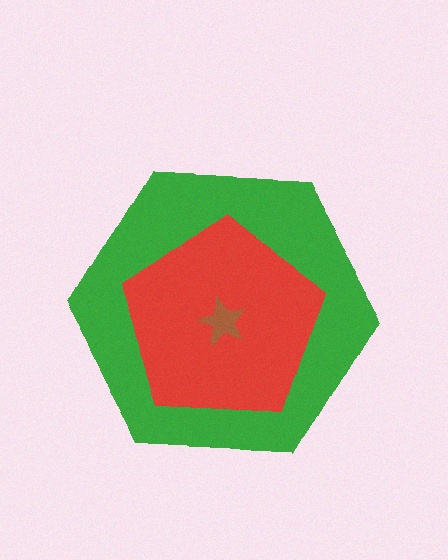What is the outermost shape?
The green hexagon.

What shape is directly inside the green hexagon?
The red pentagon.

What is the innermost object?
The brown star.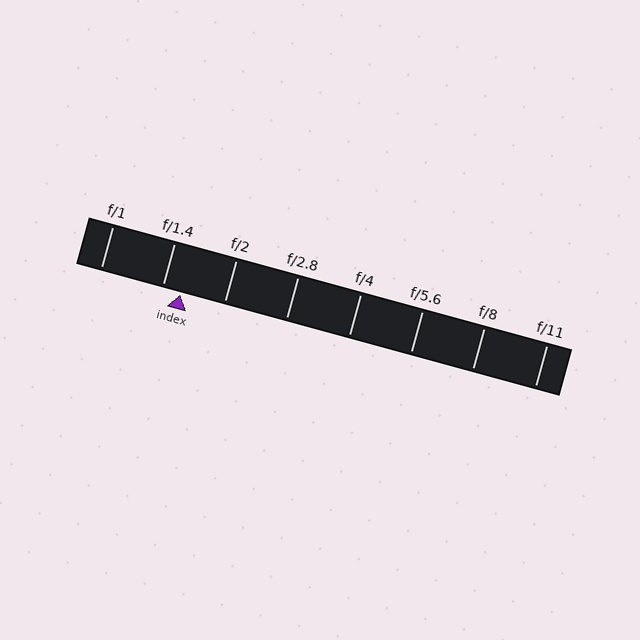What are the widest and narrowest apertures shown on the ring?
The widest aperture shown is f/1 and the narrowest is f/11.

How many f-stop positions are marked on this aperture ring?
There are 8 f-stop positions marked.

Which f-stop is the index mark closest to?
The index mark is closest to f/1.4.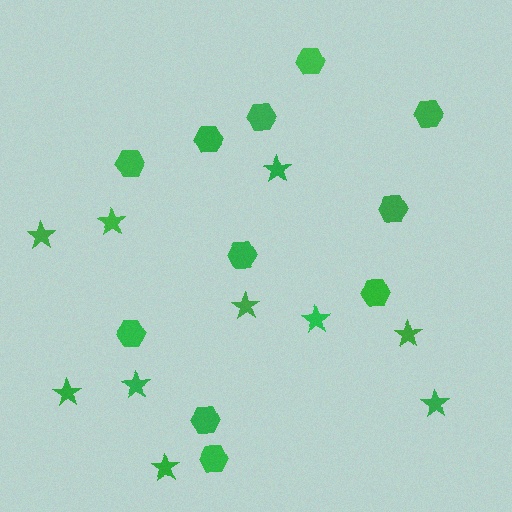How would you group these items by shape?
There are 2 groups: one group of hexagons (11) and one group of stars (10).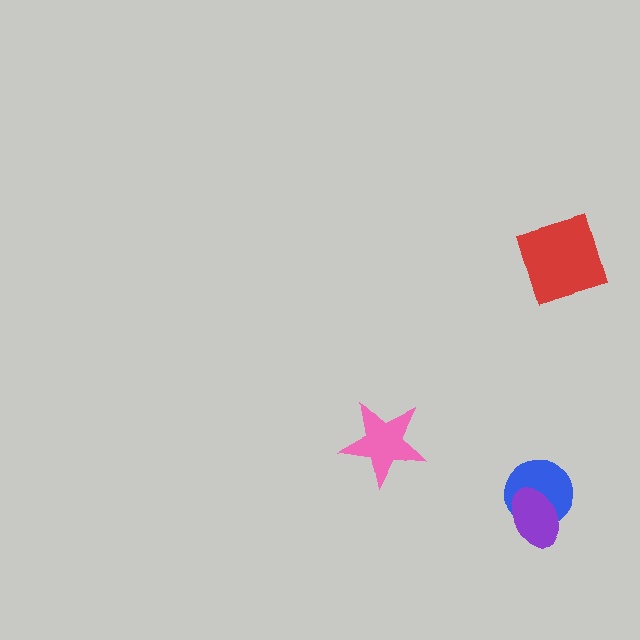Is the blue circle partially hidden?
Yes, it is partially covered by another shape.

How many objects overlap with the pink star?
0 objects overlap with the pink star.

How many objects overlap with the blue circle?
1 object overlaps with the blue circle.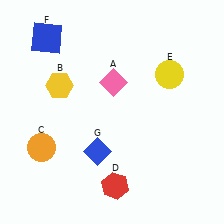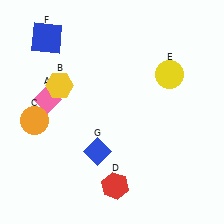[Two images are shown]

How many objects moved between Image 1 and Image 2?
2 objects moved between the two images.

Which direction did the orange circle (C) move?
The orange circle (C) moved up.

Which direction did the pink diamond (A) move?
The pink diamond (A) moved left.